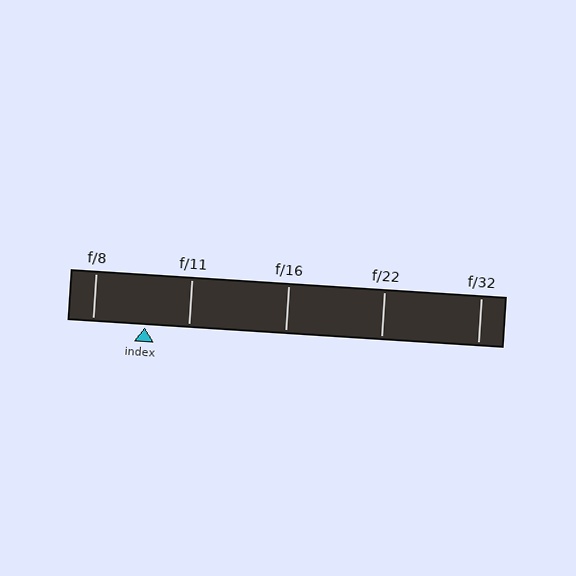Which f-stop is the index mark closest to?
The index mark is closest to f/11.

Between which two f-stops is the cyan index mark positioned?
The index mark is between f/8 and f/11.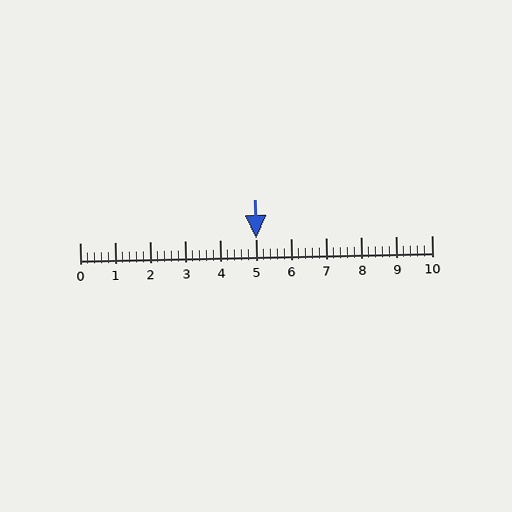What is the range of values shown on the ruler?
The ruler shows values from 0 to 10.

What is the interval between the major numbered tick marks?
The major tick marks are spaced 1 units apart.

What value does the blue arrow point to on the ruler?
The blue arrow points to approximately 5.0.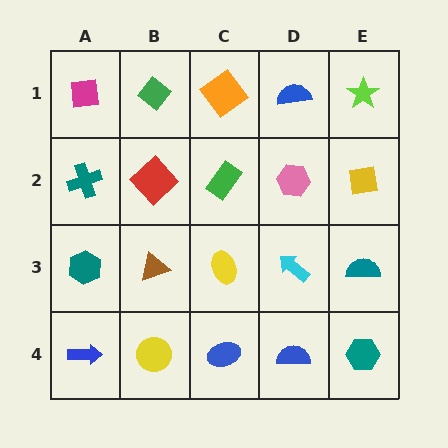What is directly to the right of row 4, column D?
A teal hexagon.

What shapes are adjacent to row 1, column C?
A green rectangle (row 2, column C), a green diamond (row 1, column B), a blue semicircle (row 1, column D).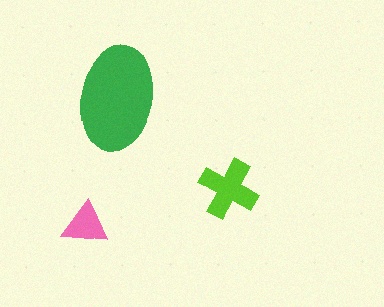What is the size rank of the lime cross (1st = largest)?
2nd.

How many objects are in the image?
There are 3 objects in the image.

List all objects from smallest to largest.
The pink triangle, the lime cross, the green ellipse.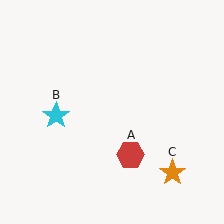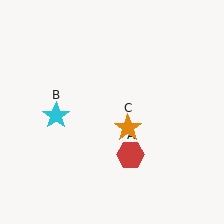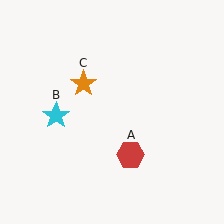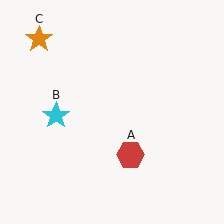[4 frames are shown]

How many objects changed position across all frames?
1 object changed position: orange star (object C).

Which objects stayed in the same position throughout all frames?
Red hexagon (object A) and cyan star (object B) remained stationary.